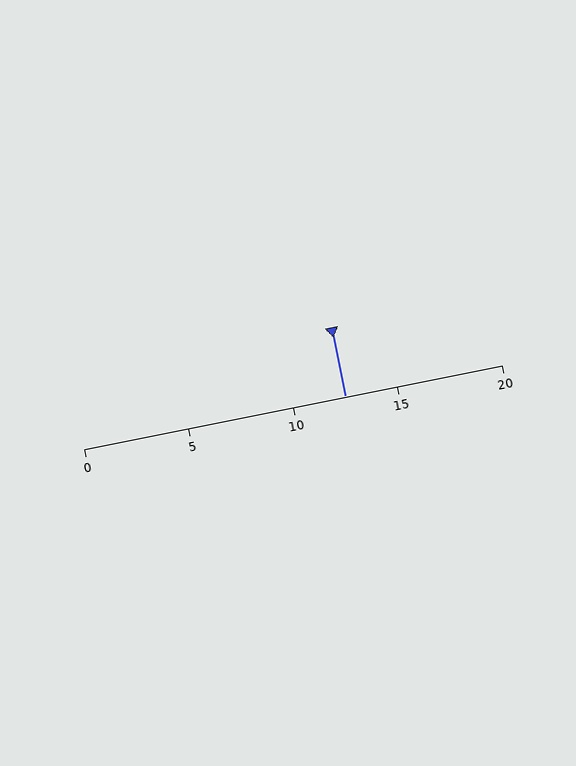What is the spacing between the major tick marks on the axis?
The major ticks are spaced 5 apart.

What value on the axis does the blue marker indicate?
The marker indicates approximately 12.5.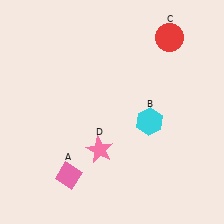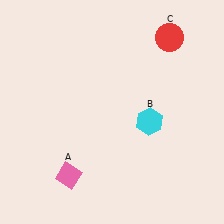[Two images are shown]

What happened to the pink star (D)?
The pink star (D) was removed in Image 2. It was in the bottom-left area of Image 1.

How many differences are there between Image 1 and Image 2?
There is 1 difference between the two images.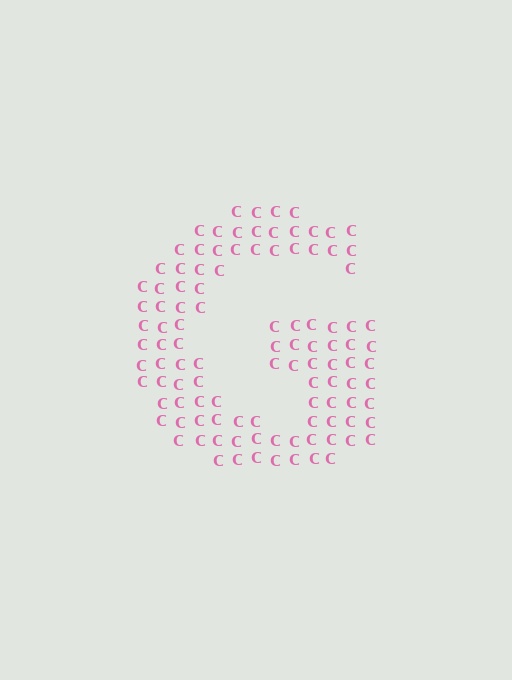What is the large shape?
The large shape is the letter G.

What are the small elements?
The small elements are letter C's.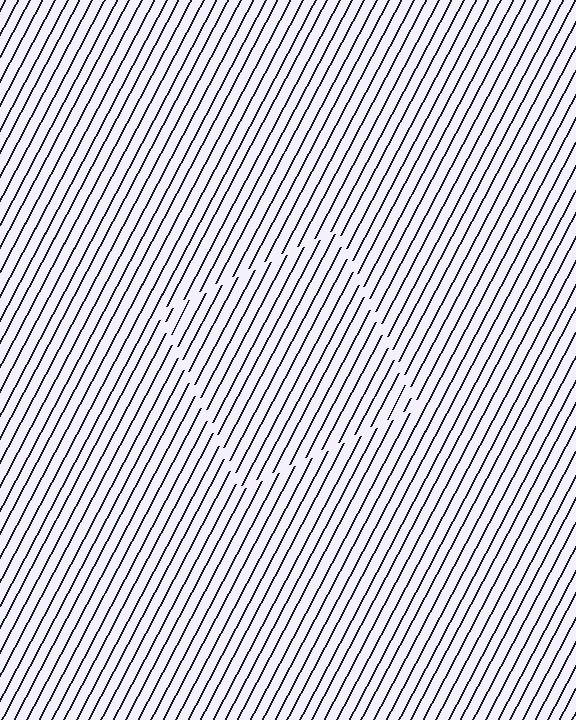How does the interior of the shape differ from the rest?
The interior of the shape contains the same grating, shifted by half a period — the contour is defined by the phase discontinuity where line-ends from the inner and outer gratings abut.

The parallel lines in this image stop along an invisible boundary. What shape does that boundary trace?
An illusory square. The interior of the shape contains the same grating, shifted by half a period — the contour is defined by the phase discontinuity where line-ends from the inner and outer gratings abut.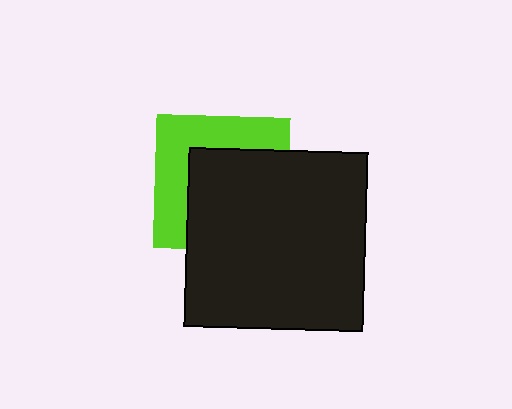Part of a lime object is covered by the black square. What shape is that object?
It is a square.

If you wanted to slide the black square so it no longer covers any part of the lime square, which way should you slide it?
Slide it toward the lower-right — that is the most direct way to separate the two shapes.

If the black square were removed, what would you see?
You would see the complete lime square.